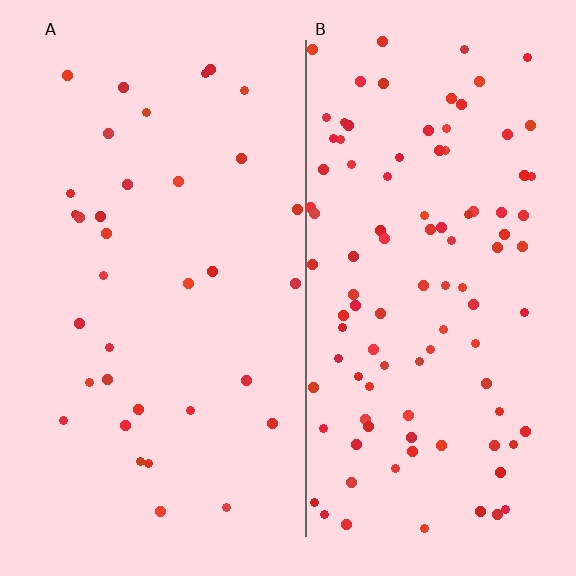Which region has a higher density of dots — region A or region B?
B (the right).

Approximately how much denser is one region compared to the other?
Approximately 2.9× — region B over region A.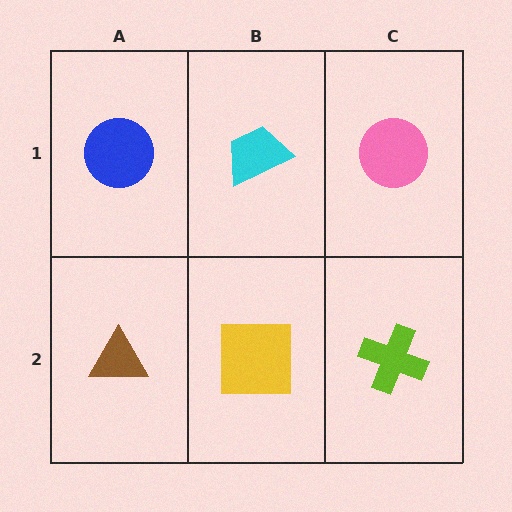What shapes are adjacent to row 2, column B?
A cyan trapezoid (row 1, column B), a brown triangle (row 2, column A), a lime cross (row 2, column C).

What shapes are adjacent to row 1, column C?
A lime cross (row 2, column C), a cyan trapezoid (row 1, column B).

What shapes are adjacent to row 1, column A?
A brown triangle (row 2, column A), a cyan trapezoid (row 1, column B).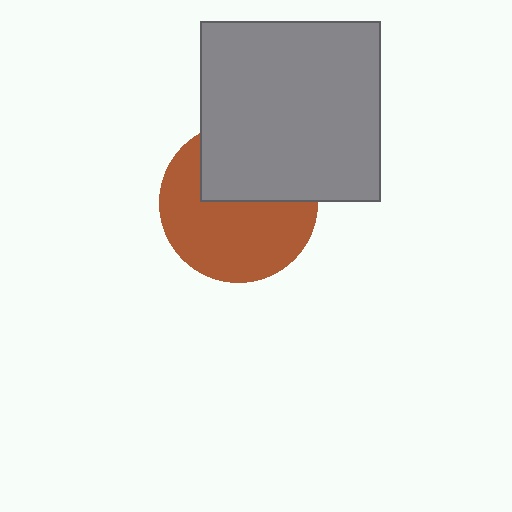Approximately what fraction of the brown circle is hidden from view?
Roughly 39% of the brown circle is hidden behind the gray square.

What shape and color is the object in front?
The object in front is a gray square.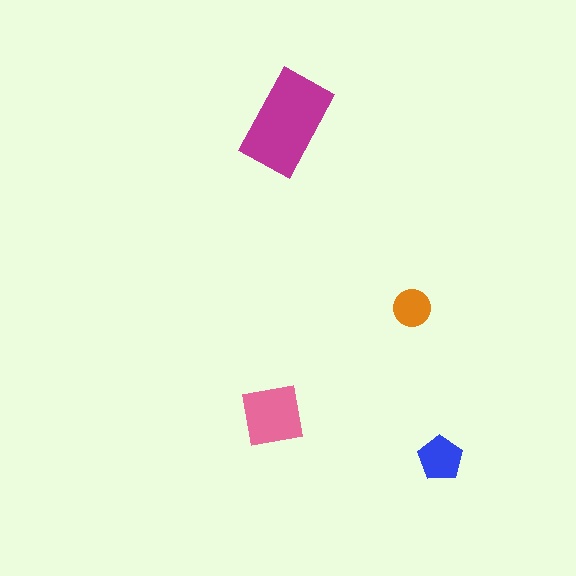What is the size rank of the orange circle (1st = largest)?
4th.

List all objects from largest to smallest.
The magenta rectangle, the pink square, the blue pentagon, the orange circle.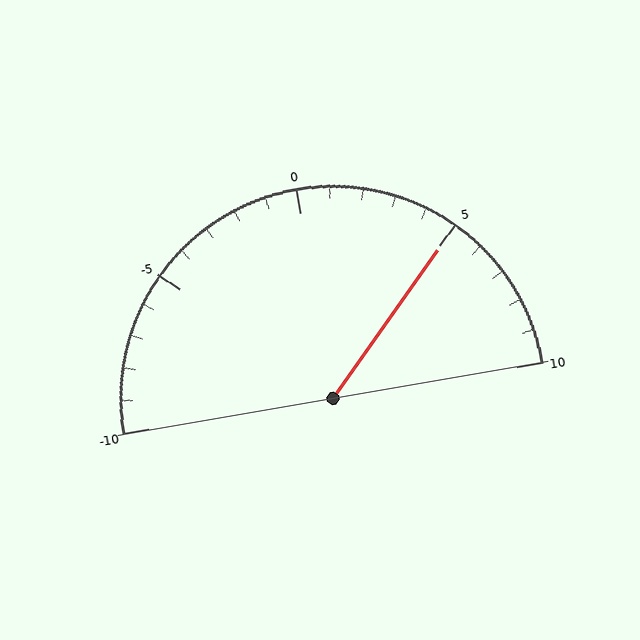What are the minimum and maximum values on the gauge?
The gauge ranges from -10 to 10.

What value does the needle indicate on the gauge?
The needle indicates approximately 5.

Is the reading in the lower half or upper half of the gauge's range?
The reading is in the upper half of the range (-10 to 10).